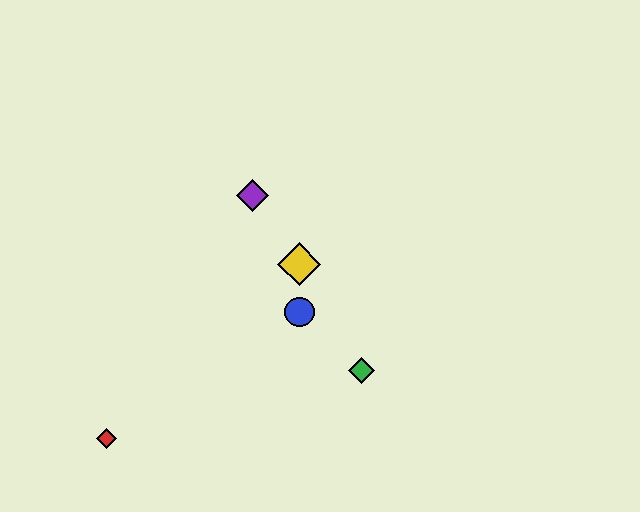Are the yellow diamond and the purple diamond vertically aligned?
No, the yellow diamond is at x≈299 and the purple diamond is at x≈252.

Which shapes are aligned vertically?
The blue circle, the yellow diamond are aligned vertically.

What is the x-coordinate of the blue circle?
The blue circle is at x≈299.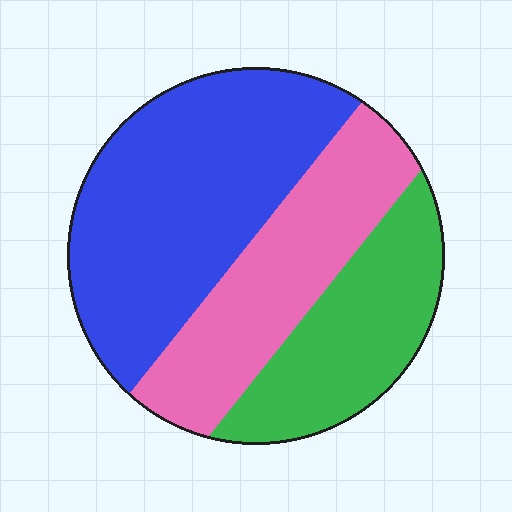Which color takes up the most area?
Blue, at roughly 45%.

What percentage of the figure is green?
Green takes up between a sixth and a third of the figure.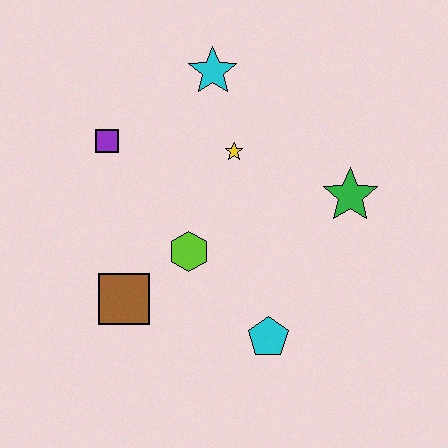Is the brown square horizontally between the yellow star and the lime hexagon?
No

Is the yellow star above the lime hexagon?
Yes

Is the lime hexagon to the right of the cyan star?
No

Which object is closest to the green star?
The yellow star is closest to the green star.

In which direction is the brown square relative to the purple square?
The brown square is below the purple square.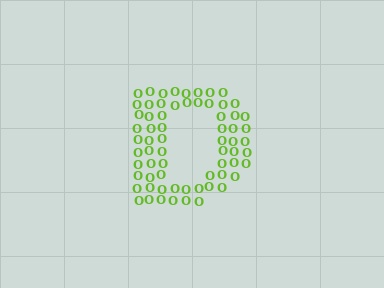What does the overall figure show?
The overall figure shows the letter D.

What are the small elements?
The small elements are letter O's.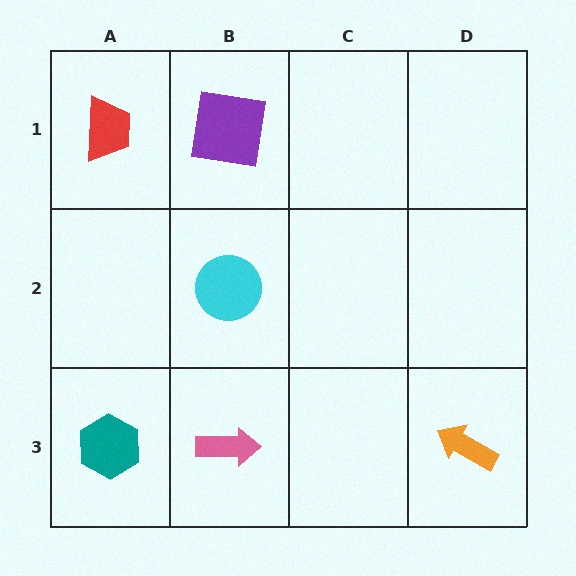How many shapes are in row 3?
3 shapes.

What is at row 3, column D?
An orange arrow.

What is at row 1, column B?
A purple square.